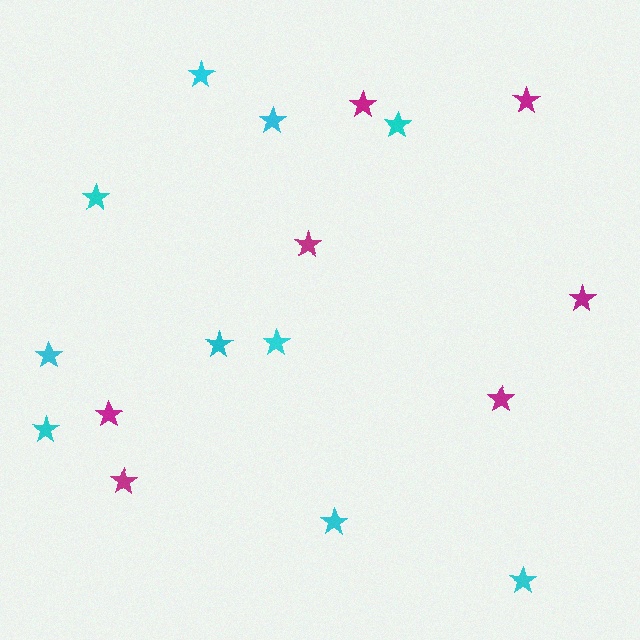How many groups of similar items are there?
There are 2 groups: one group of cyan stars (10) and one group of magenta stars (7).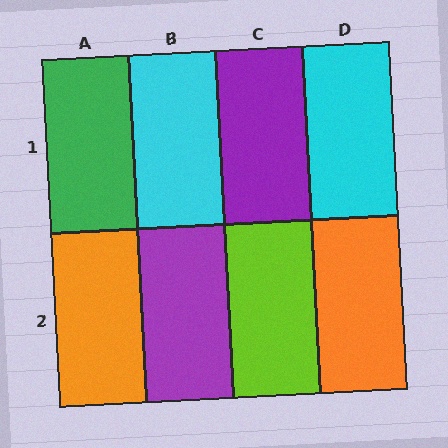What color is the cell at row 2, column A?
Orange.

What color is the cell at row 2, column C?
Lime.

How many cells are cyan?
2 cells are cyan.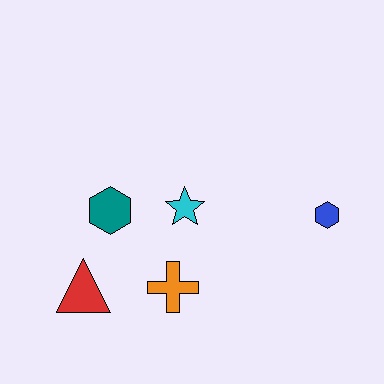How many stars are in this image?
There is 1 star.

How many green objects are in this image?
There are no green objects.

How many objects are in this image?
There are 5 objects.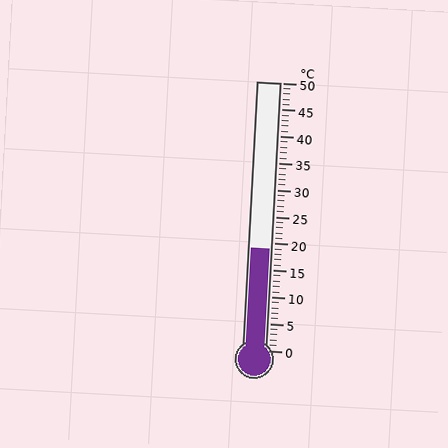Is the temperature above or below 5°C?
The temperature is above 5°C.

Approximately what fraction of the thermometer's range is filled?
The thermometer is filled to approximately 40% of its range.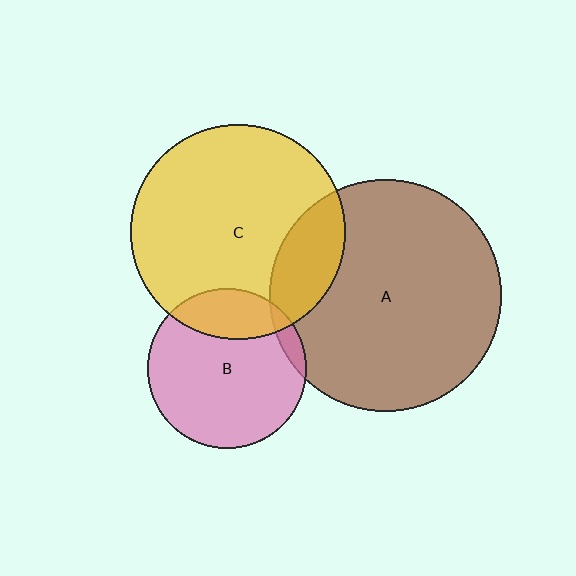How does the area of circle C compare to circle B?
Approximately 1.8 times.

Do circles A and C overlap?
Yes.